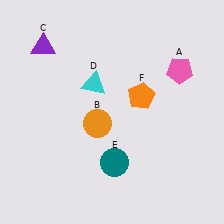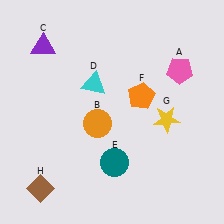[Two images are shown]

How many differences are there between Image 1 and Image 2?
There are 2 differences between the two images.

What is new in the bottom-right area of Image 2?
A yellow star (G) was added in the bottom-right area of Image 2.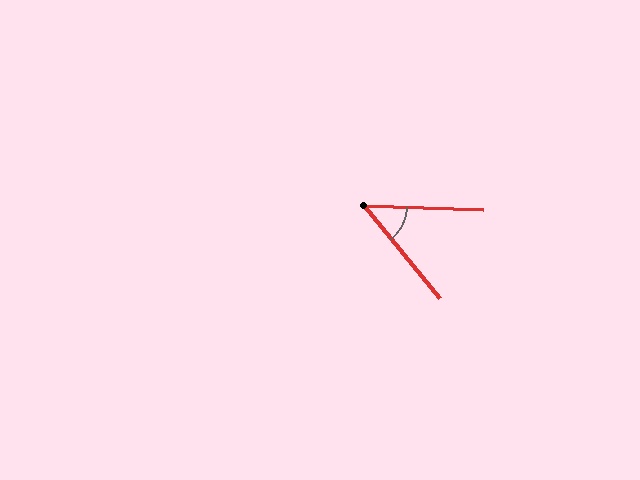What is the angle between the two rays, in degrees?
Approximately 49 degrees.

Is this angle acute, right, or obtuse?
It is acute.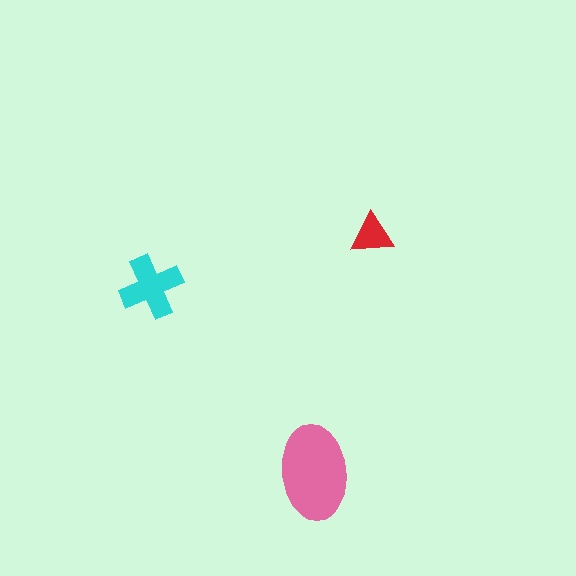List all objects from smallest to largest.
The red triangle, the cyan cross, the pink ellipse.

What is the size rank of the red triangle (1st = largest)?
3rd.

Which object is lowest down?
The pink ellipse is bottommost.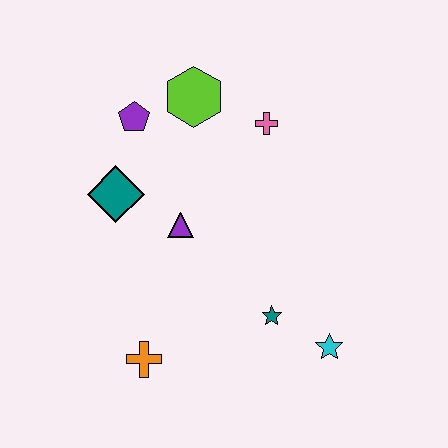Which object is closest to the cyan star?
The teal star is closest to the cyan star.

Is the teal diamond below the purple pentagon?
Yes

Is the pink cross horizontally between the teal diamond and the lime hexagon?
No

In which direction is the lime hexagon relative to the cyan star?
The lime hexagon is above the cyan star.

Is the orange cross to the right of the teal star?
No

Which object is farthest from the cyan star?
The purple pentagon is farthest from the cyan star.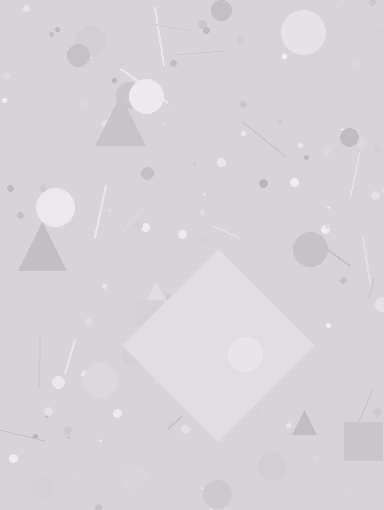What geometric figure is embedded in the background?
A diamond is embedded in the background.